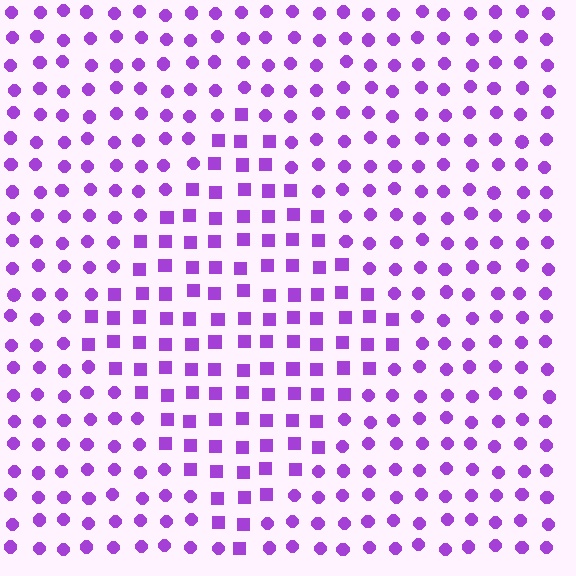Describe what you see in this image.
The image is filled with small purple elements arranged in a uniform grid. A diamond-shaped region contains squares, while the surrounding area contains circles. The boundary is defined purely by the change in element shape.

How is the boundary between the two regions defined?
The boundary is defined by a change in element shape: squares inside vs. circles outside. All elements share the same color and spacing.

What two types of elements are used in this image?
The image uses squares inside the diamond region and circles outside it.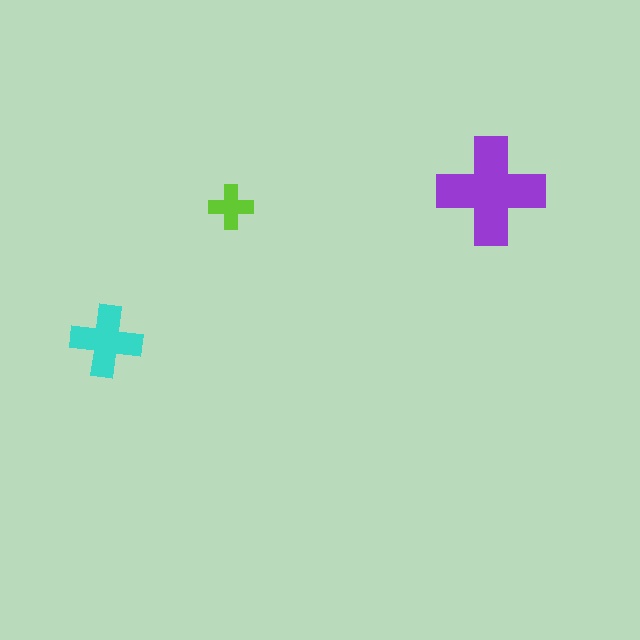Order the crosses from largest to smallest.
the purple one, the cyan one, the lime one.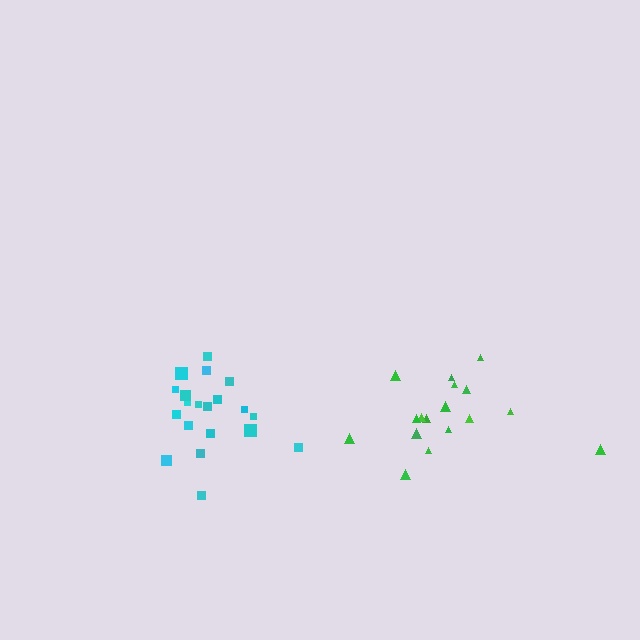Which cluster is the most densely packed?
Cyan.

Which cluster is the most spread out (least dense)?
Green.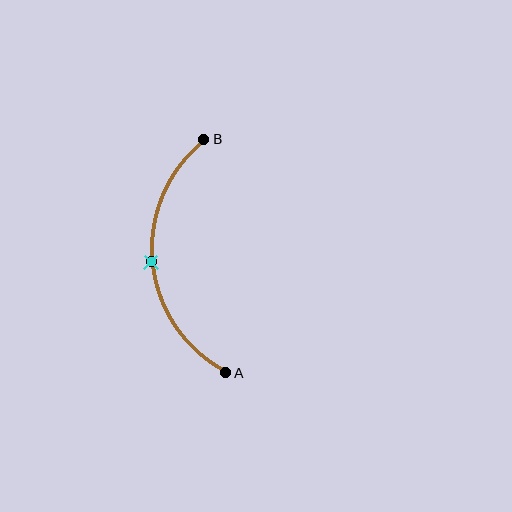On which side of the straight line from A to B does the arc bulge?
The arc bulges to the left of the straight line connecting A and B.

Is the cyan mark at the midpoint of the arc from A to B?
Yes. The cyan mark lies on the arc at equal arc-length from both A and B — it is the arc midpoint.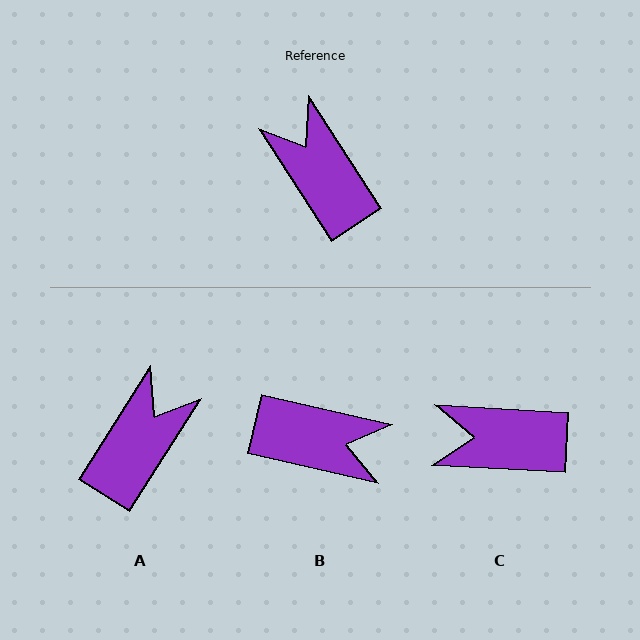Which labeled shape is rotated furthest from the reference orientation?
B, about 136 degrees away.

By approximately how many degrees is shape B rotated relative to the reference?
Approximately 136 degrees clockwise.